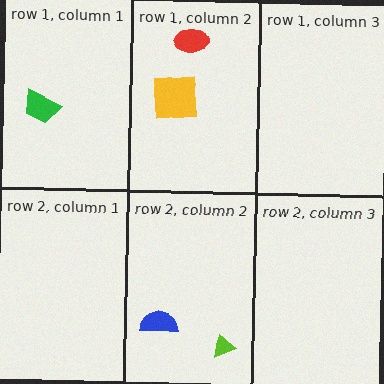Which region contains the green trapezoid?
The row 1, column 1 region.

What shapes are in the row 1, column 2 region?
The red ellipse, the yellow square.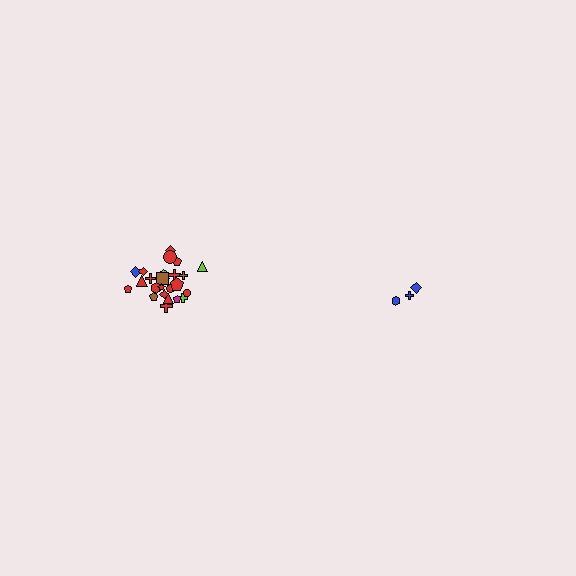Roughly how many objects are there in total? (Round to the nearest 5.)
Roughly 30 objects in total.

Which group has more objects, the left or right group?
The left group.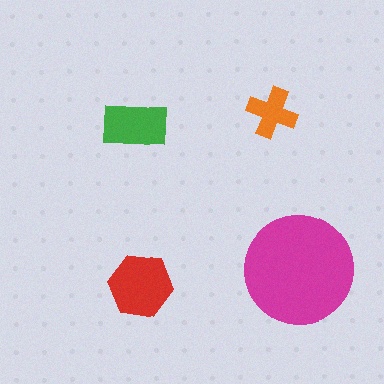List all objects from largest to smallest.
The magenta circle, the red hexagon, the green rectangle, the orange cross.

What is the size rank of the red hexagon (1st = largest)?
2nd.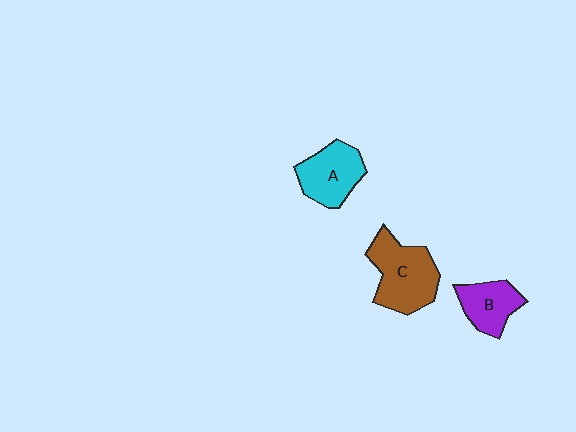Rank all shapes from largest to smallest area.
From largest to smallest: C (brown), A (cyan), B (purple).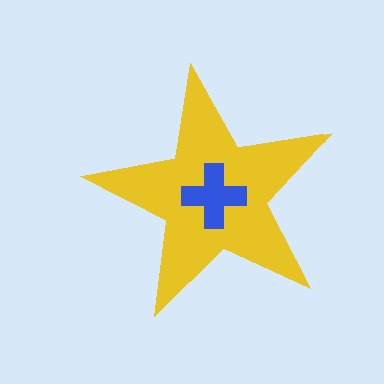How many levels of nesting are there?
2.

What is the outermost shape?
The yellow star.